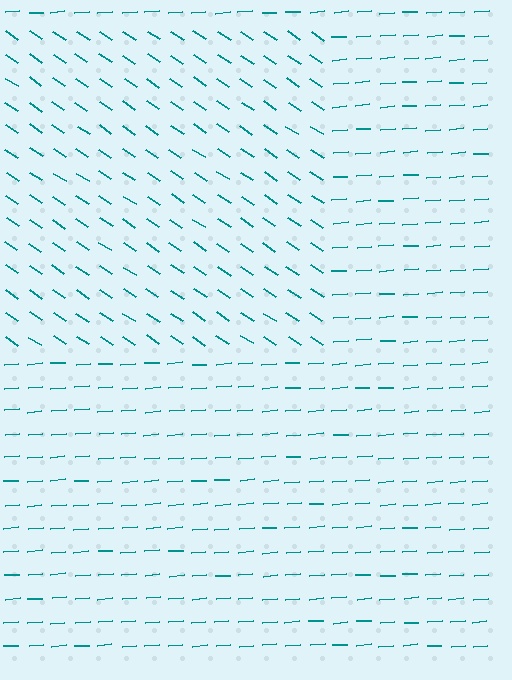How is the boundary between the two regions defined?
The boundary is defined purely by a change in line orientation (approximately 37 degrees difference). All lines are the same color and thickness.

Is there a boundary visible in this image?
Yes, there is a texture boundary formed by a change in line orientation.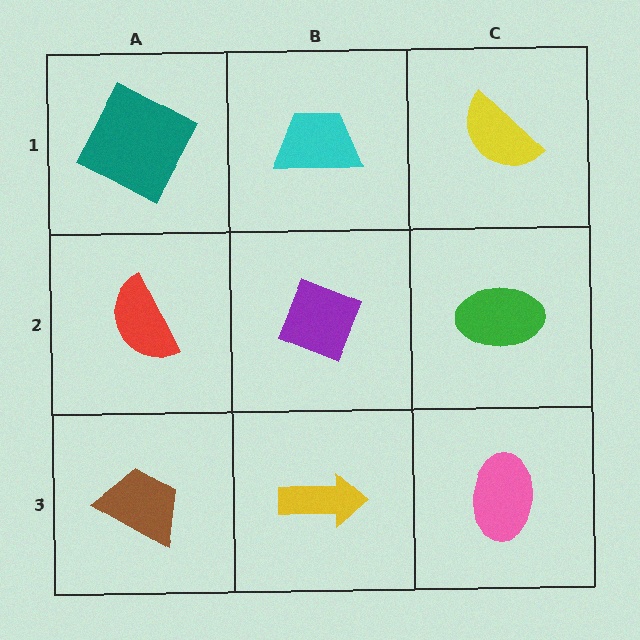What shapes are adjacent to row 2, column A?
A teal square (row 1, column A), a brown trapezoid (row 3, column A), a purple diamond (row 2, column B).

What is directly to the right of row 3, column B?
A pink ellipse.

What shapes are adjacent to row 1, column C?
A green ellipse (row 2, column C), a cyan trapezoid (row 1, column B).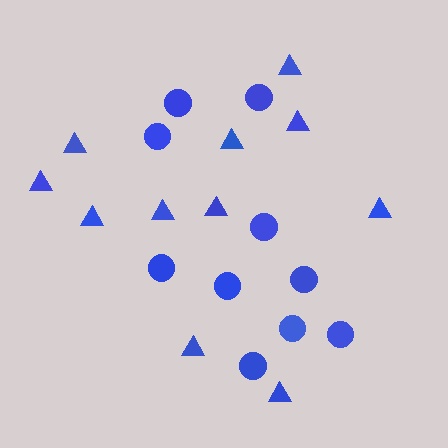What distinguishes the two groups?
There are 2 groups: one group of triangles (11) and one group of circles (10).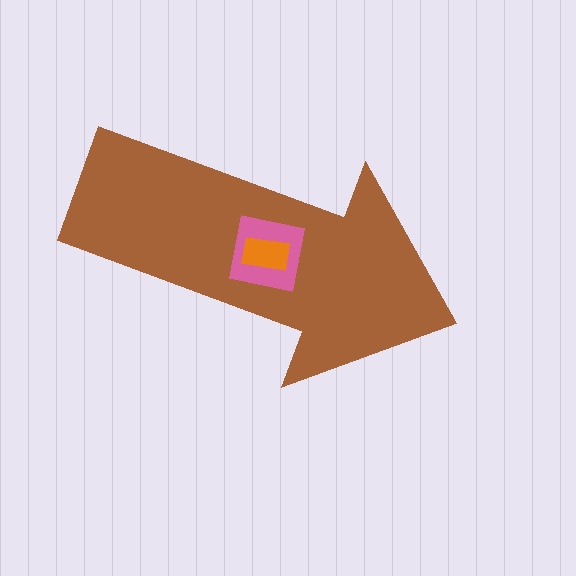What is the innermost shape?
The orange rectangle.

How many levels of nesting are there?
3.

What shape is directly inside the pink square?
The orange rectangle.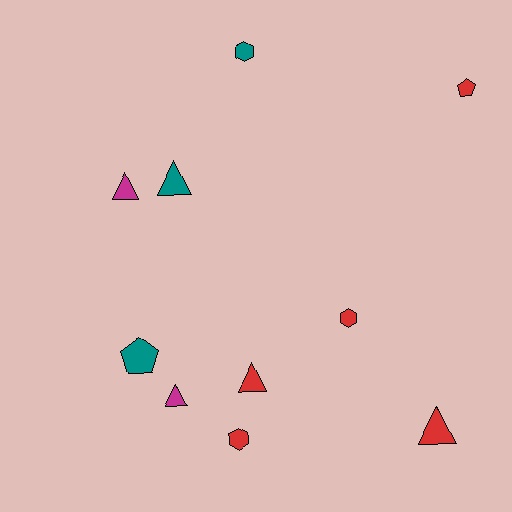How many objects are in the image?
There are 10 objects.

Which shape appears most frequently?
Triangle, with 5 objects.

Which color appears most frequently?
Red, with 5 objects.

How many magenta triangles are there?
There are 2 magenta triangles.